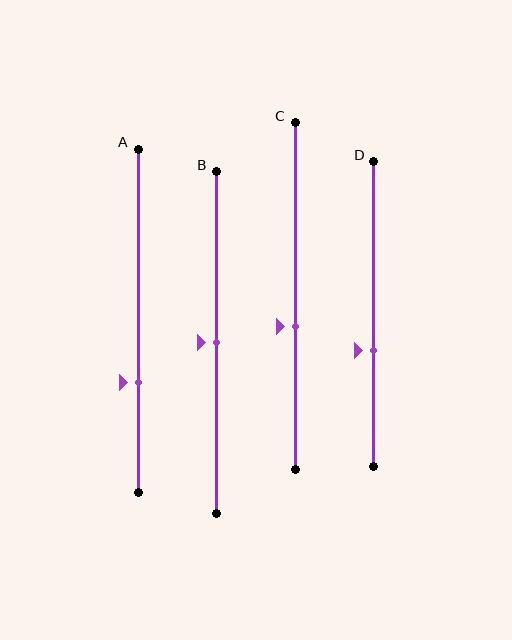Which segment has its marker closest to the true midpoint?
Segment B has its marker closest to the true midpoint.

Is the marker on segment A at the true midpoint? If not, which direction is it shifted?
No, the marker on segment A is shifted downward by about 18% of the segment length.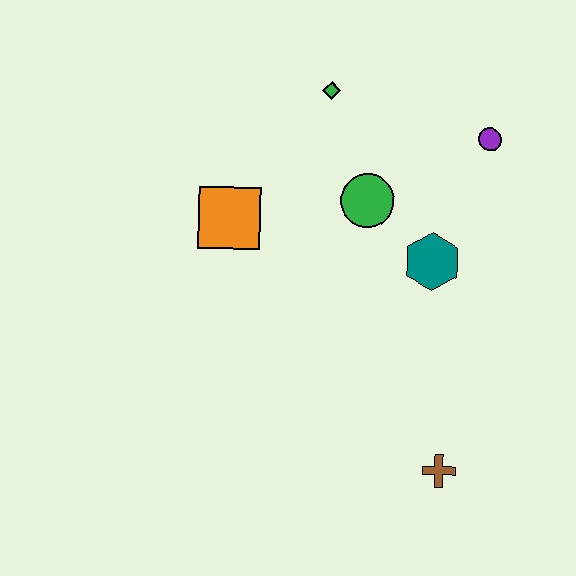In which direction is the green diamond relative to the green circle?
The green diamond is above the green circle.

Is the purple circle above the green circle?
Yes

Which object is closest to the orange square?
The green circle is closest to the orange square.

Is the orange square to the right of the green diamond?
No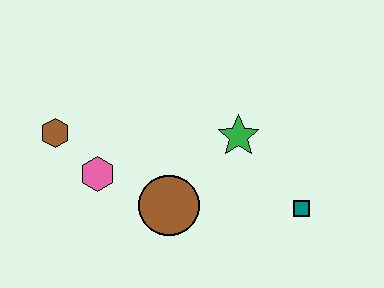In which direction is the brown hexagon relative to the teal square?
The brown hexagon is to the left of the teal square.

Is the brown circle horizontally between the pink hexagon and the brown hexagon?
No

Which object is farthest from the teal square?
The brown hexagon is farthest from the teal square.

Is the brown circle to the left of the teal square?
Yes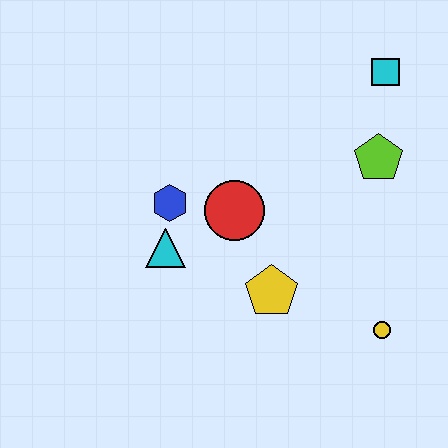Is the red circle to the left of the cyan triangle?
No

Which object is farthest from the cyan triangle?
The cyan square is farthest from the cyan triangle.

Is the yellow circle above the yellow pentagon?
No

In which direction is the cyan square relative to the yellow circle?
The cyan square is above the yellow circle.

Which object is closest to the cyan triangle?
The blue hexagon is closest to the cyan triangle.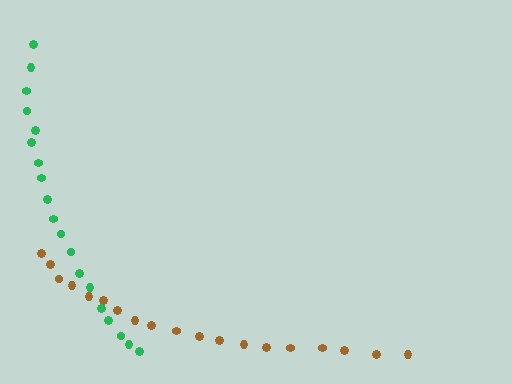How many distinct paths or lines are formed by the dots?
There are 2 distinct paths.